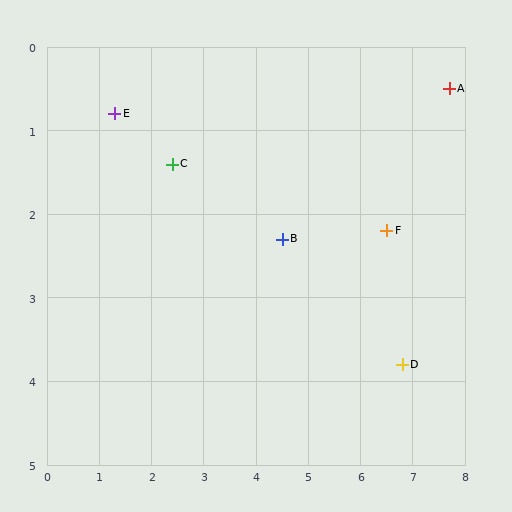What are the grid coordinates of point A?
Point A is at approximately (7.7, 0.5).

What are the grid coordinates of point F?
Point F is at approximately (6.5, 2.2).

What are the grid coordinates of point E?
Point E is at approximately (1.3, 0.8).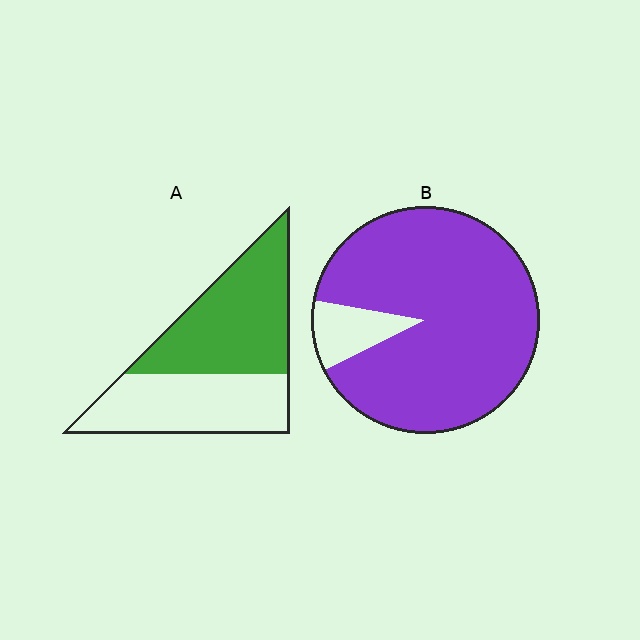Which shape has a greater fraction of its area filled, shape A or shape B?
Shape B.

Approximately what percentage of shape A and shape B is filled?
A is approximately 55% and B is approximately 90%.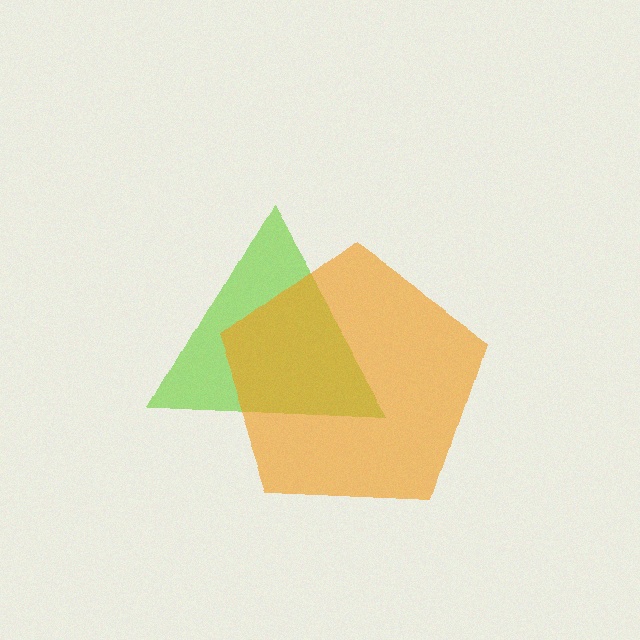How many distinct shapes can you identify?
There are 2 distinct shapes: a lime triangle, an orange pentagon.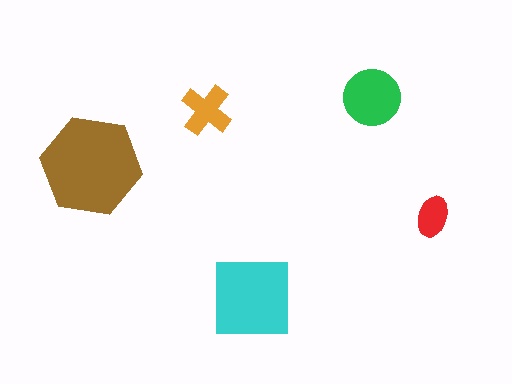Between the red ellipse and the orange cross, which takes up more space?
The orange cross.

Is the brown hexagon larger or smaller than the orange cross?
Larger.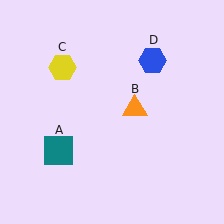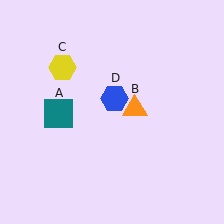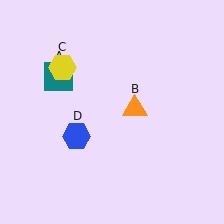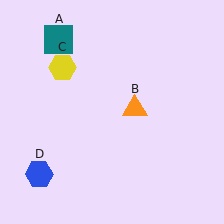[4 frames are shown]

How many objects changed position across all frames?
2 objects changed position: teal square (object A), blue hexagon (object D).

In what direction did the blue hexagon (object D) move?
The blue hexagon (object D) moved down and to the left.